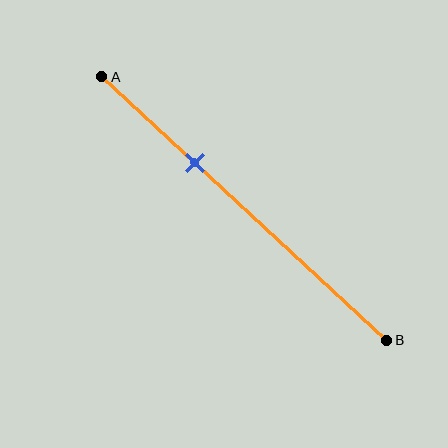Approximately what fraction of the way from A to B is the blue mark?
The blue mark is approximately 35% of the way from A to B.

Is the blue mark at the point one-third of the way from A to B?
Yes, the mark is approximately at the one-third point.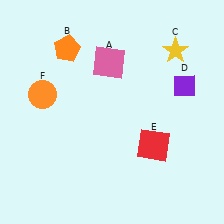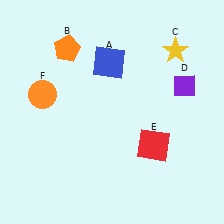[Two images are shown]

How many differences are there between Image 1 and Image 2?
There is 1 difference between the two images.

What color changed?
The square (A) changed from pink in Image 1 to blue in Image 2.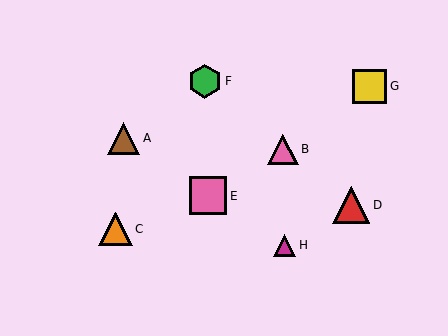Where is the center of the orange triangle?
The center of the orange triangle is at (116, 229).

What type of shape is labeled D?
Shape D is a red triangle.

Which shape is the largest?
The pink square (labeled E) is the largest.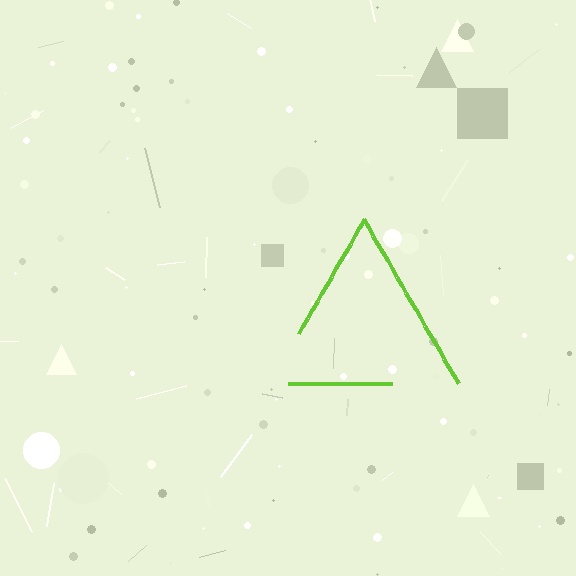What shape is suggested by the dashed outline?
The dashed outline suggests a triangle.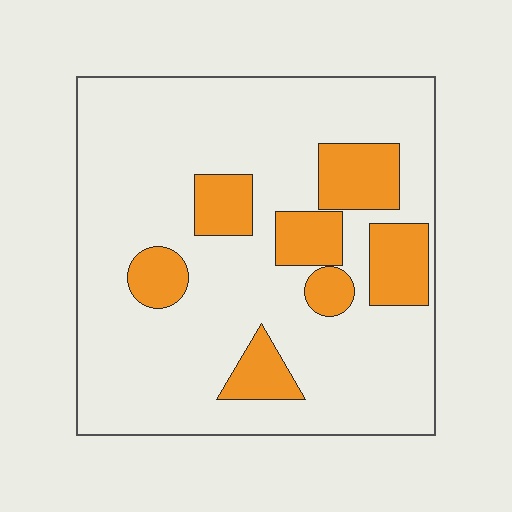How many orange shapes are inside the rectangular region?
7.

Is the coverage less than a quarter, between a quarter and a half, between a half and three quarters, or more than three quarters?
Less than a quarter.